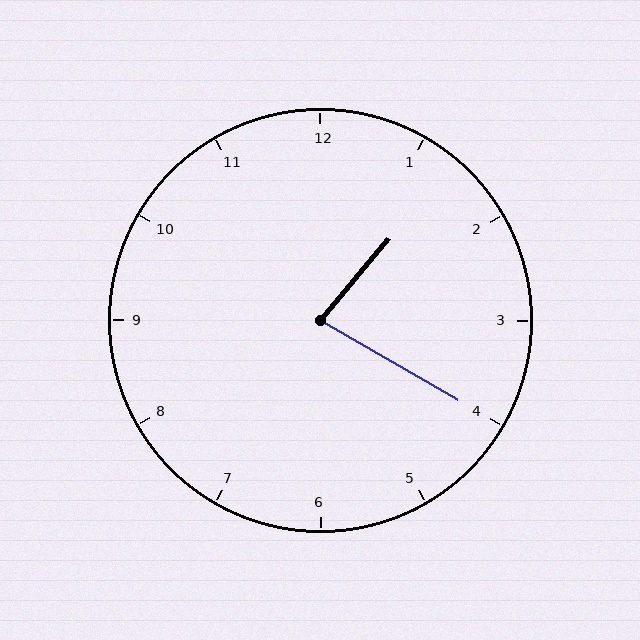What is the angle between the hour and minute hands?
Approximately 80 degrees.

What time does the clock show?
1:20.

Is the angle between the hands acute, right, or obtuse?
It is acute.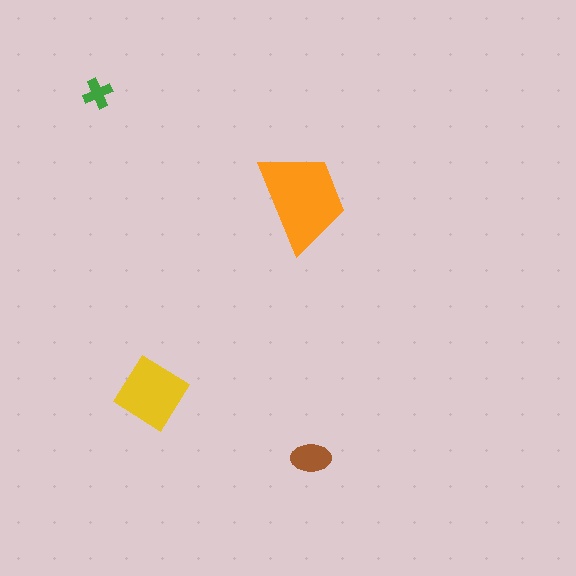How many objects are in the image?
There are 4 objects in the image.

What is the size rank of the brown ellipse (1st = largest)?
3rd.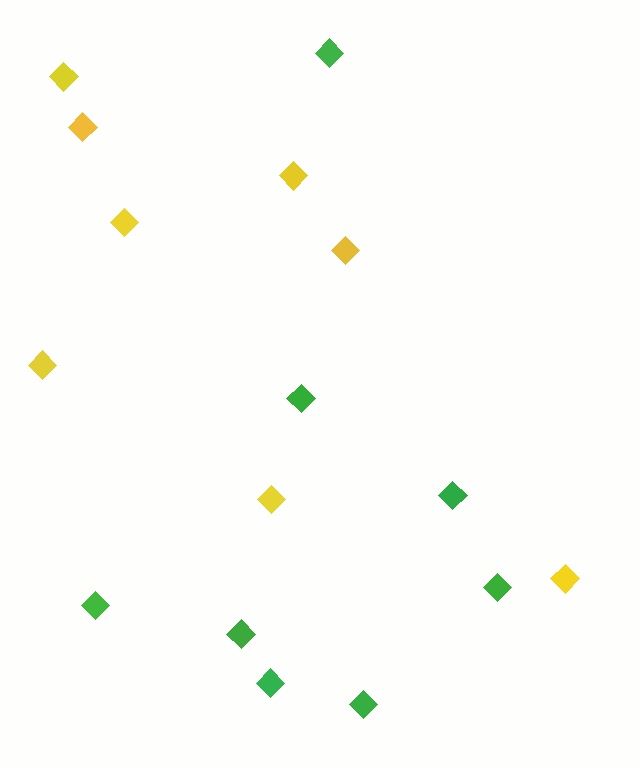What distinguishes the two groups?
There are 2 groups: one group of green diamonds (8) and one group of yellow diamonds (8).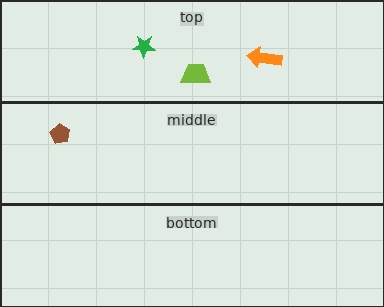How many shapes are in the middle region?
1.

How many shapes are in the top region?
3.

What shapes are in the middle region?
The brown pentagon.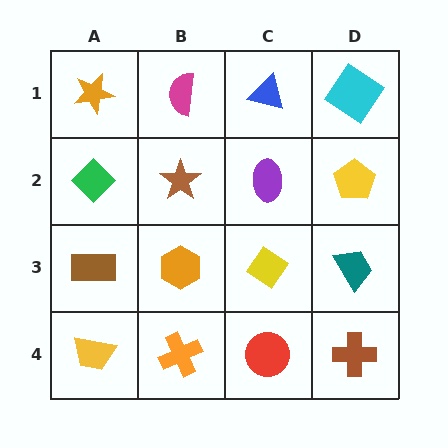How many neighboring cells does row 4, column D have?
2.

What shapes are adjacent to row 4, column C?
A yellow diamond (row 3, column C), an orange cross (row 4, column B), a brown cross (row 4, column D).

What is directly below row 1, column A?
A green diamond.